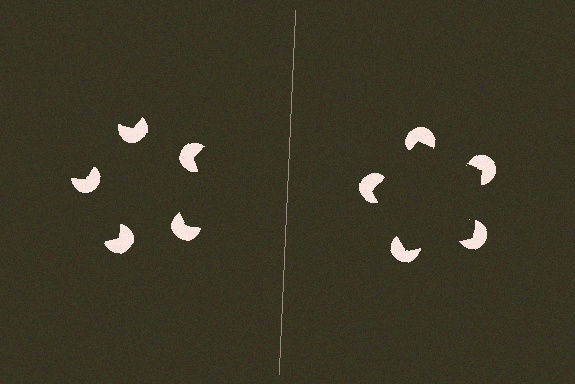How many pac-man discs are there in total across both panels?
10 — 5 on each side.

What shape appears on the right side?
An illusory pentagon.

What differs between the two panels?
The pac-man discs are positioned identically on both sides; only the wedge orientations differ. On the right they align to a pentagon; on the left they are misaligned.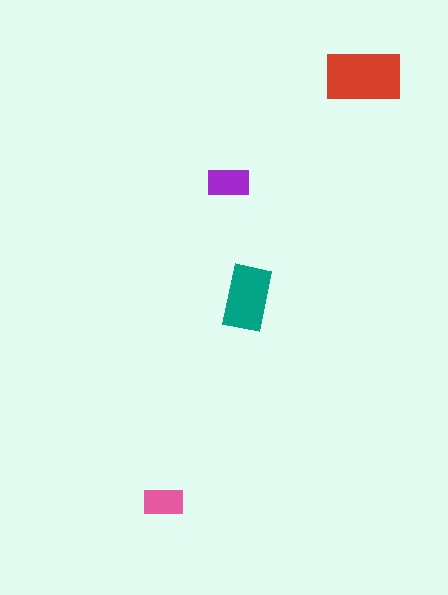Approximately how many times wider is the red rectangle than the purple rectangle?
About 2 times wider.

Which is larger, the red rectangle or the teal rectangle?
The red one.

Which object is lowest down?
The pink rectangle is bottommost.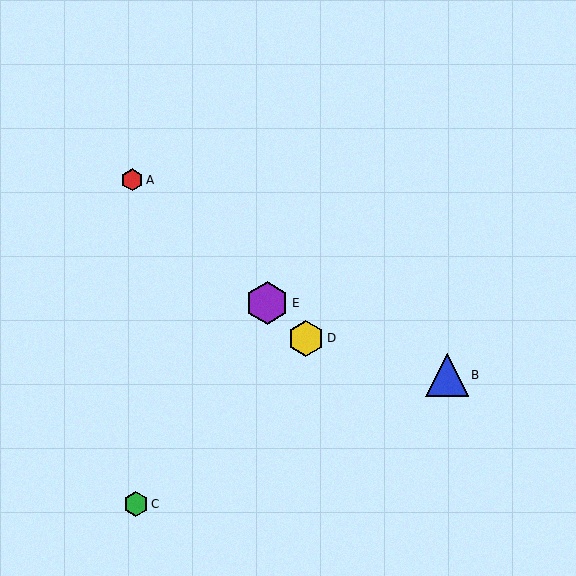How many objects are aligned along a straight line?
3 objects (A, D, E) are aligned along a straight line.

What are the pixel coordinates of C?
Object C is at (136, 504).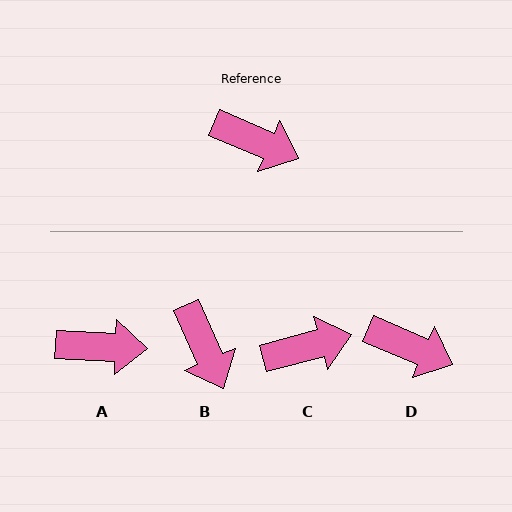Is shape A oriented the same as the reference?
No, it is off by about 21 degrees.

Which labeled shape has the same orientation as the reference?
D.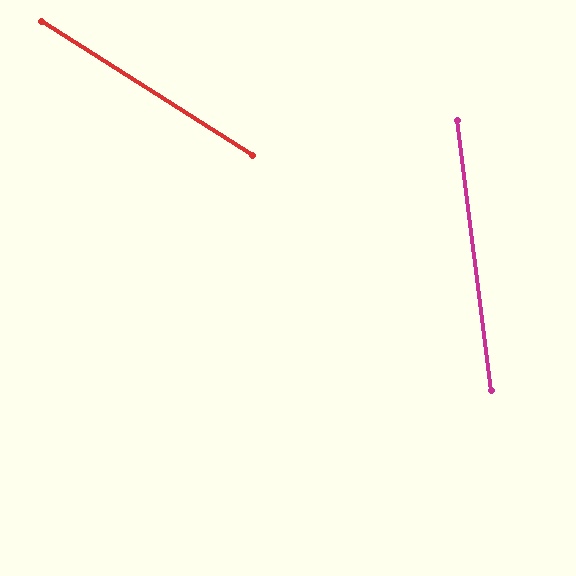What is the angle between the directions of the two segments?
Approximately 50 degrees.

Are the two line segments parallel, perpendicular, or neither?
Neither parallel nor perpendicular — they differ by about 50°.